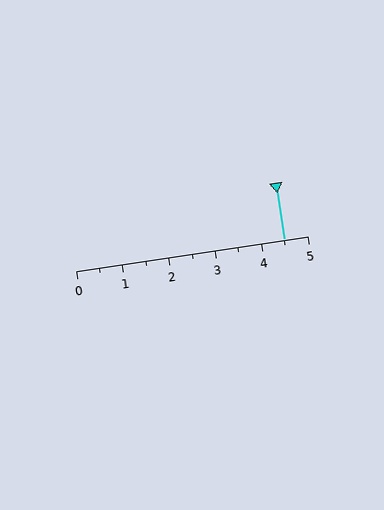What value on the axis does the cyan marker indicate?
The marker indicates approximately 4.5.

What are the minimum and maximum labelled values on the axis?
The axis runs from 0 to 5.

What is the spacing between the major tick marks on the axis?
The major ticks are spaced 1 apart.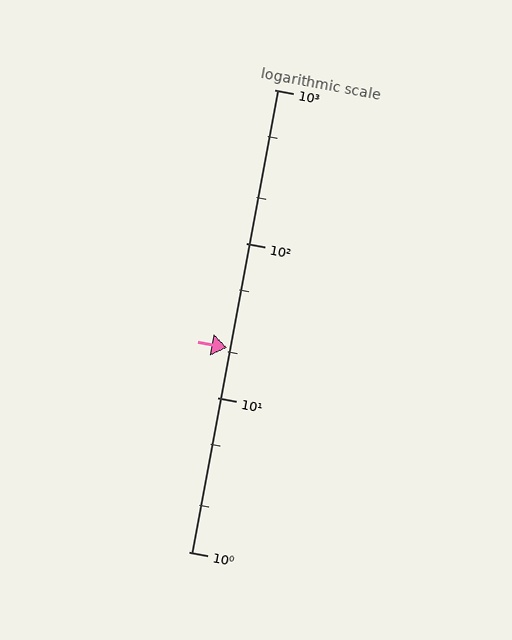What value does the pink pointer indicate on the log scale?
The pointer indicates approximately 21.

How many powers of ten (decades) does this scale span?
The scale spans 3 decades, from 1 to 1000.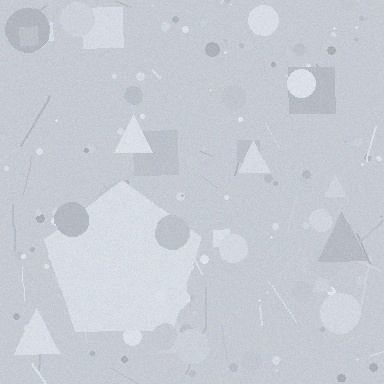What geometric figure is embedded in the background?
A pentagon is embedded in the background.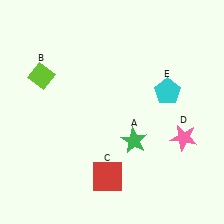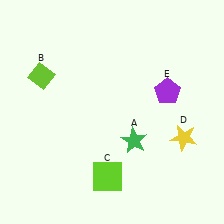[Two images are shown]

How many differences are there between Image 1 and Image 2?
There are 3 differences between the two images.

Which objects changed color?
C changed from red to lime. D changed from pink to yellow. E changed from cyan to purple.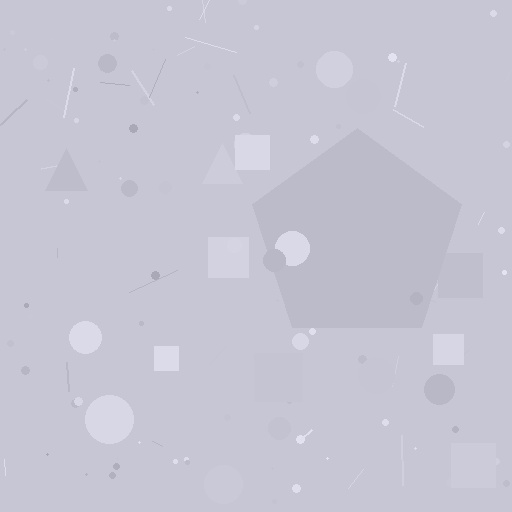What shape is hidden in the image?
A pentagon is hidden in the image.